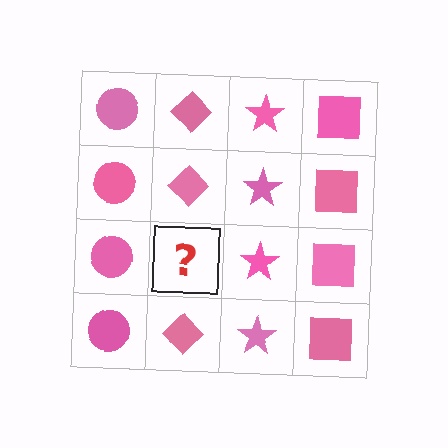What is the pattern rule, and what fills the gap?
The rule is that each column has a consistent shape. The gap should be filled with a pink diamond.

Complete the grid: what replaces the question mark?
The question mark should be replaced with a pink diamond.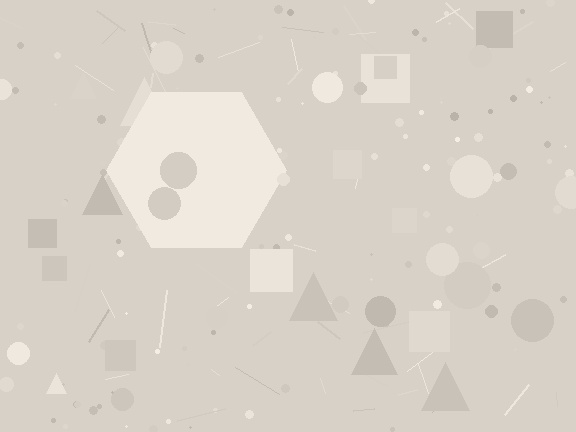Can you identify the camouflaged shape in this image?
The camouflaged shape is a hexagon.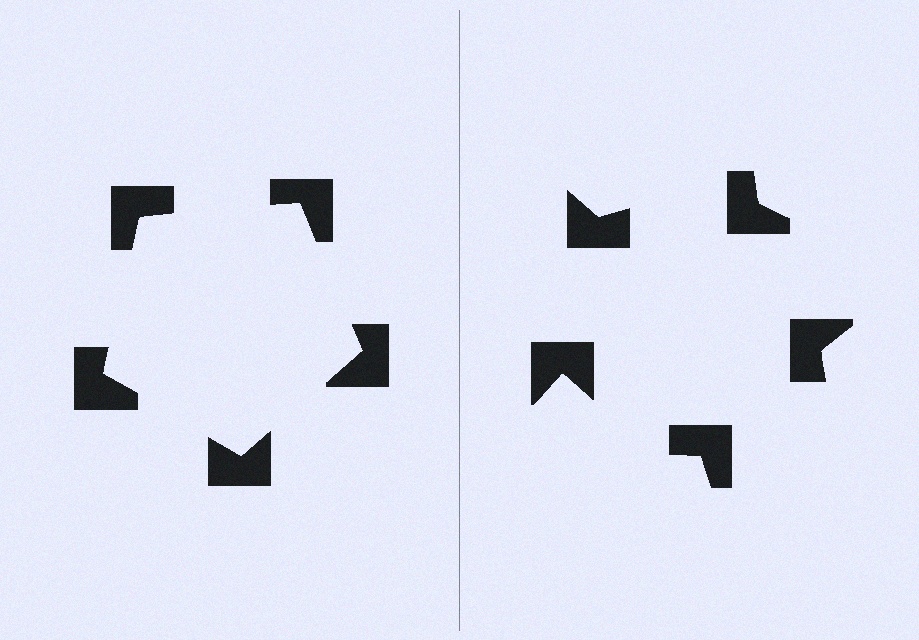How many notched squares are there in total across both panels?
10 — 5 on each side.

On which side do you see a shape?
An illusory pentagon appears on the left side. On the right side the wedge cuts are rotated, so no coherent shape forms.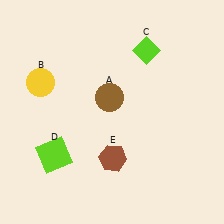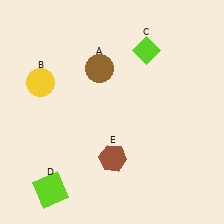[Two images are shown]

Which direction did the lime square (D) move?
The lime square (D) moved down.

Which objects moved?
The objects that moved are: the brown circle (A), the lime square (D).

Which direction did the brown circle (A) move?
The brown circle (A) moved up.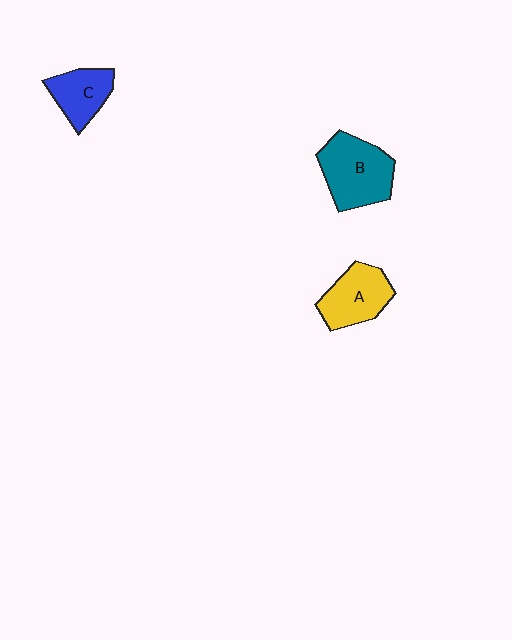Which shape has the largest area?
Shape B (teal).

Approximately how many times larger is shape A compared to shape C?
Approximately 1.2 times.